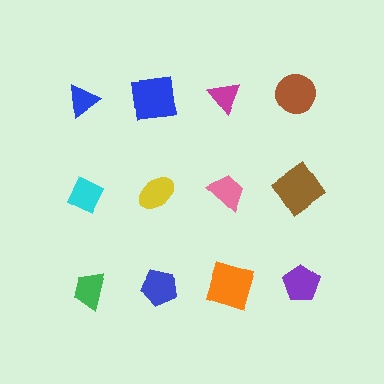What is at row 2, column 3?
A pink trapezoid.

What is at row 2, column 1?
A cyan diamond.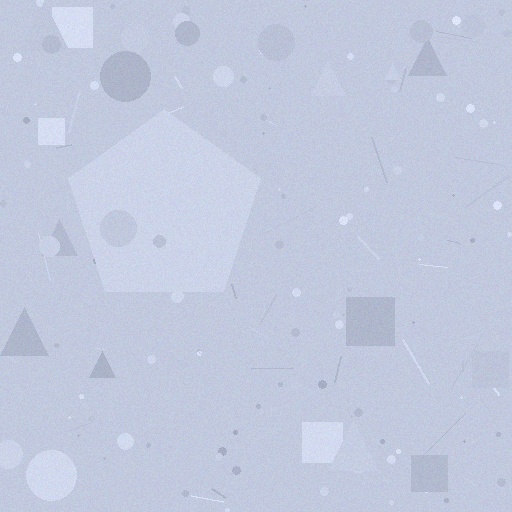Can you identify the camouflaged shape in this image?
The camouflaged shape is a pentagon.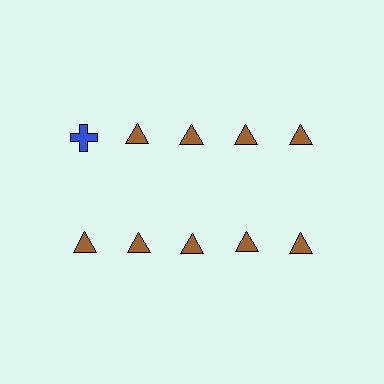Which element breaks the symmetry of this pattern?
The blue cross in the top row, leftmost column breaks the symmetry. All other shapes are brown triangles.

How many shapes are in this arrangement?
There are 10 shapes arranged in a grid pattern.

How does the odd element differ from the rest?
It differs in both color (blue instead of brown) and shape (cross instead of triangle).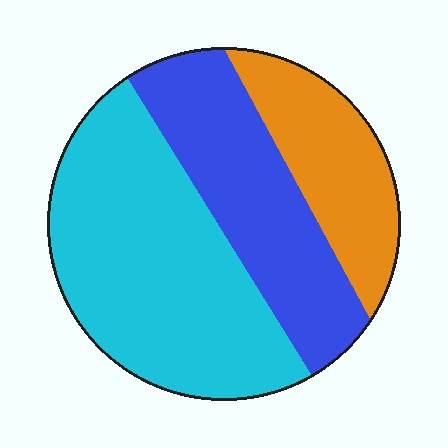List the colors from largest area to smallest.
From largest to smallest: cyan, blue, orange.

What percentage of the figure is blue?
Blue covers about 30% of the figure.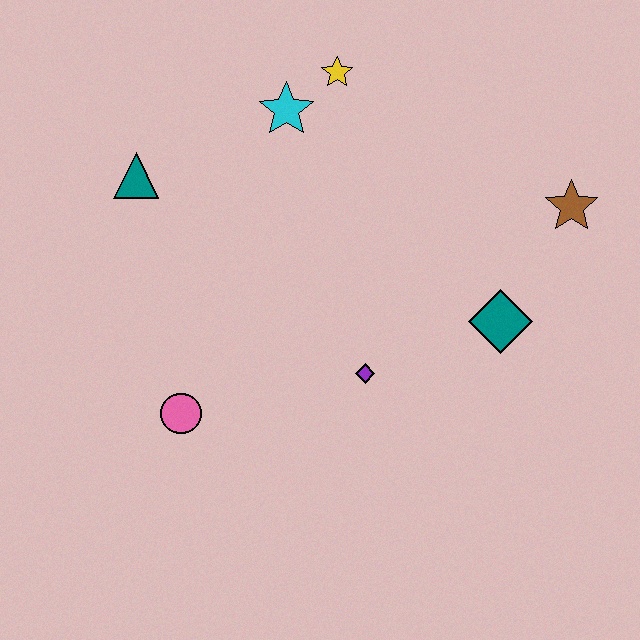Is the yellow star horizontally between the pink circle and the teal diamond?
Yes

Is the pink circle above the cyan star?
No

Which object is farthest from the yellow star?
The pink circle is farthest from the yellow star.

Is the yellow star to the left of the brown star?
Yes